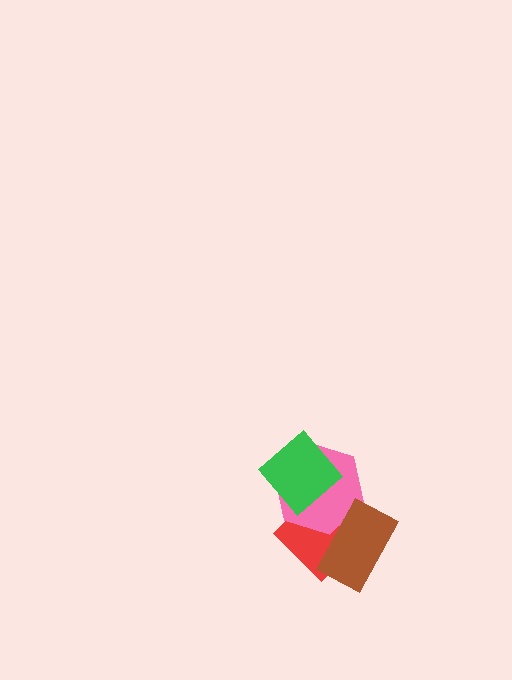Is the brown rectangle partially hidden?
No, no other shape covers it.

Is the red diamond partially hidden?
Yes, it is partially covered by another shape.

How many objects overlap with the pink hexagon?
3 objects overlap with the pink hexagon.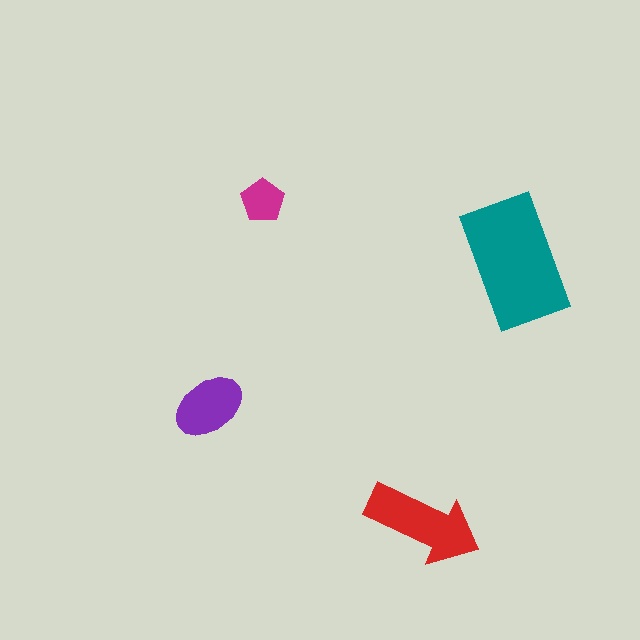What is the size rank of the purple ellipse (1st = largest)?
3rd.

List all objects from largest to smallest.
The teal rectangle, the red arrow, the purple ellipse, the magenta pentagon.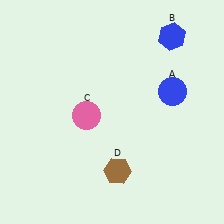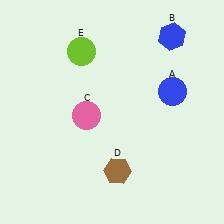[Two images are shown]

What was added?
A lime circle (E) was added in Image 2.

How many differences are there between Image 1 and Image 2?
There is 1 difference between the two images.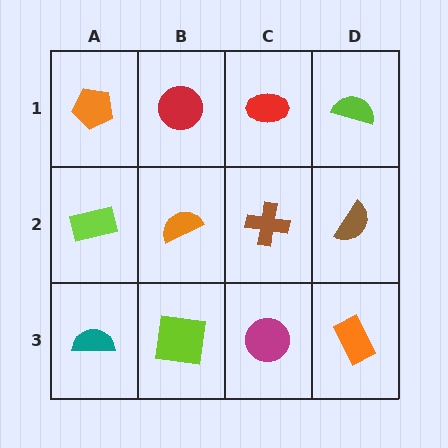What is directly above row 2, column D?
A lime semicircle.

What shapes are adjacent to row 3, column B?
An orange semicircle (row 2, column B), a teal semicircle (row 3, column A), a magenta circle (row 3, column C).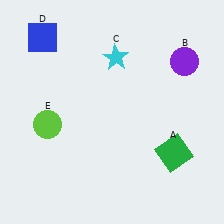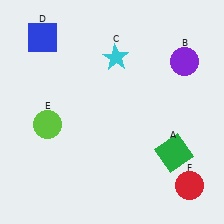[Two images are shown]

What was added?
A red circle (F) was added in Image 2.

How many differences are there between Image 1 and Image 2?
There is 1 difference between the two images.